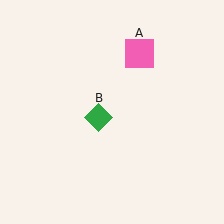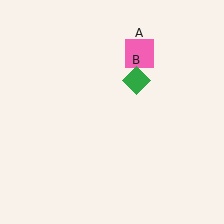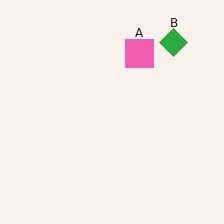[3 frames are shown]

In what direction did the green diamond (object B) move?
The green diamond (object B) moved up and to the right.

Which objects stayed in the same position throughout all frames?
Pink square (object A) remained stationary.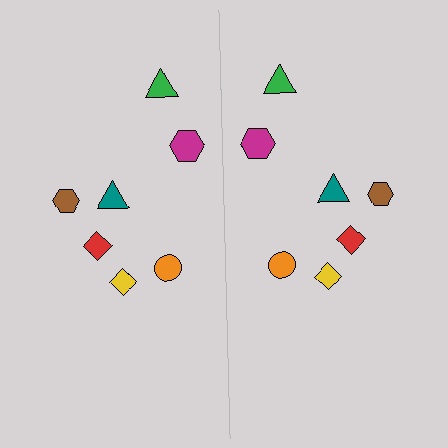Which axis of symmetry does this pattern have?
The pattern has a vertical axis of symmetry running through the center of the image.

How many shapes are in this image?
There are 14 shapes in this image.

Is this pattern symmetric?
Yes, this pattern has bilateral (reflection) symmetry.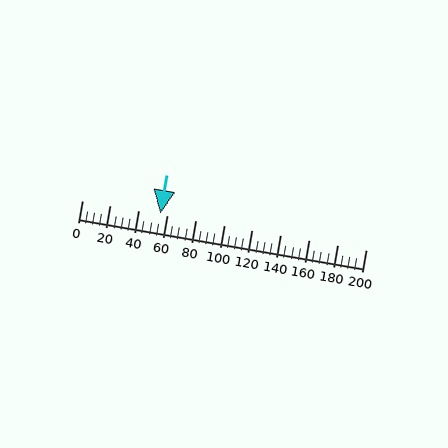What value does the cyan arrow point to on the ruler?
The cyan arrow points to approximately 55.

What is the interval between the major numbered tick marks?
The major tick marks are spaced 20 units apart.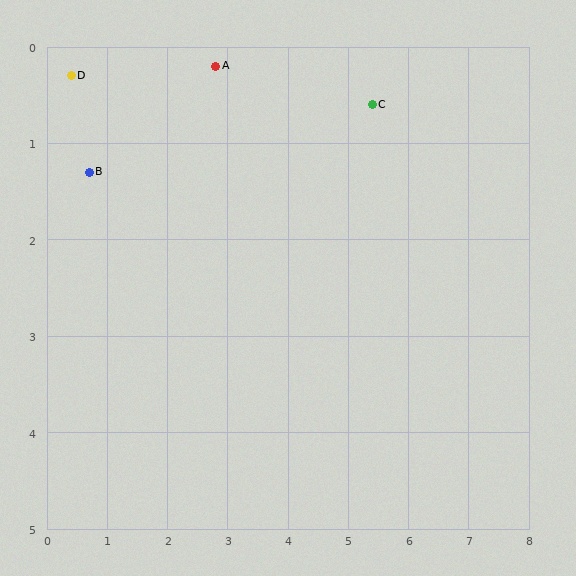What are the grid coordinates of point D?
Point D is at approximately (0.4, 0.3).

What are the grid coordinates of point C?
Point C is at approximately (5.4, 0.6).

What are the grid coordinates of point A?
Point A is at approximately (2.8, 0.2).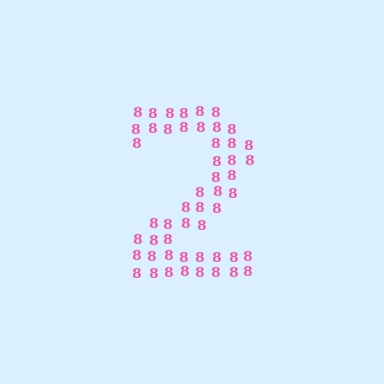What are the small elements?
The small elements are digit 8's.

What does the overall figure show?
The overall figure shows the digit 2.